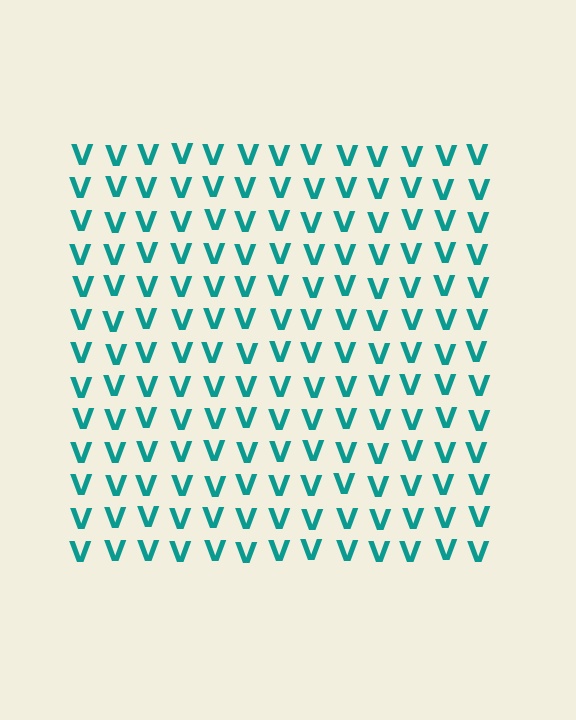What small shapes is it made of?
It is made of small letter V's.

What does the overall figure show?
The overall figure shows a square.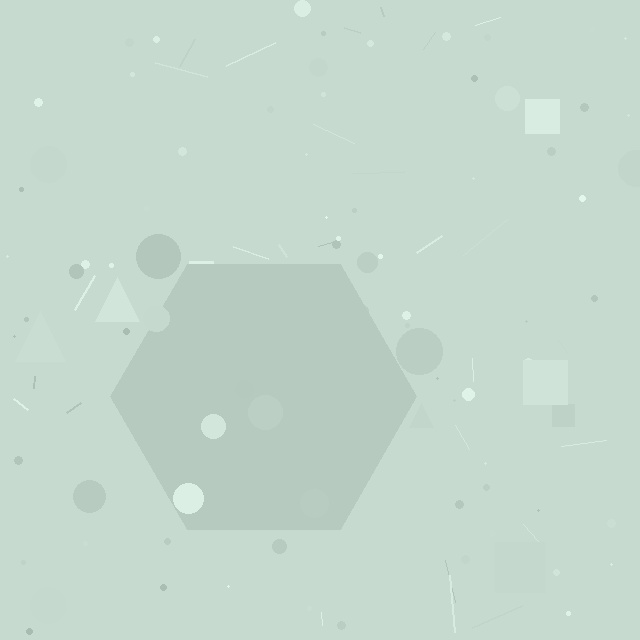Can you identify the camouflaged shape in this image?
The camouflaged shape is a hexagon.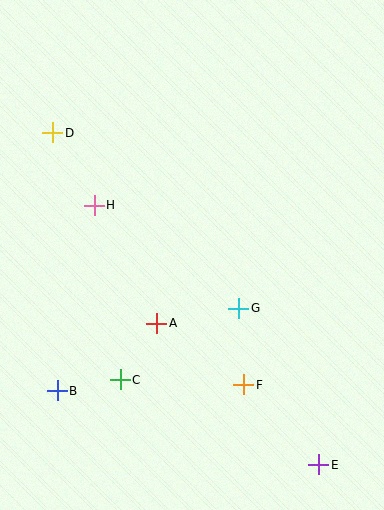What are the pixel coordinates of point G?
Point G is at (239, 308).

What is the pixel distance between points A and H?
The distance between A and H is 133 pixels.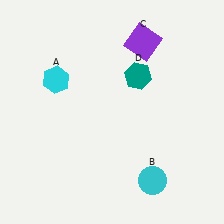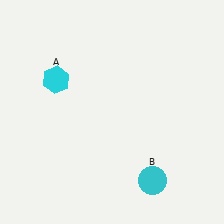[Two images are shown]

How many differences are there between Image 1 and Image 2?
There are 2 differences between the two images.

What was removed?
The teal hexagon (D), the purple square (C) were removed in Image 2.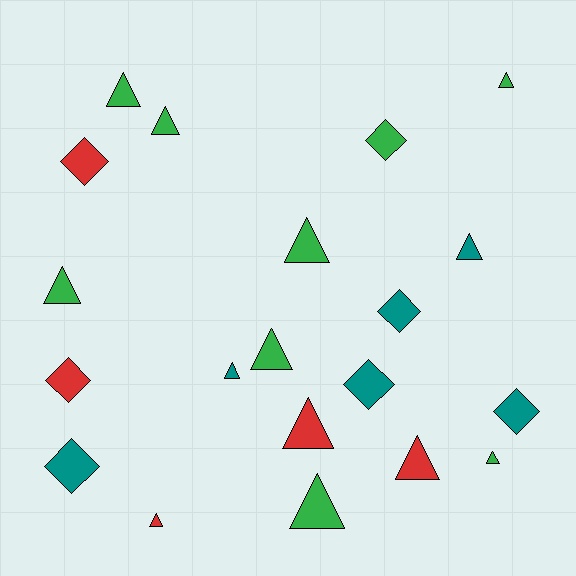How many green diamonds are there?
There is 1 green diamond.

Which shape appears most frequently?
Triangle, with 13 objects.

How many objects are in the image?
There are 20 objects.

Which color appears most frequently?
Green, with 9 objects.